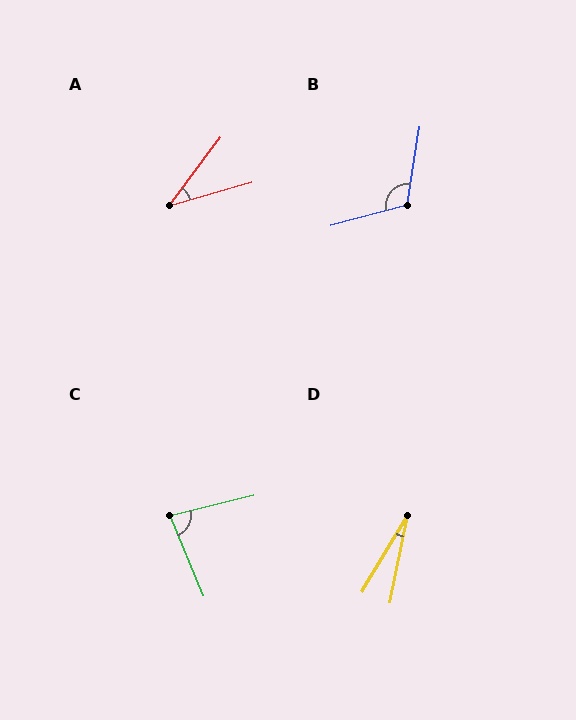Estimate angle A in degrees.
Approximately 37 degrees.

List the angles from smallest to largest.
D (20°), A (37°), C (81°), B (114°).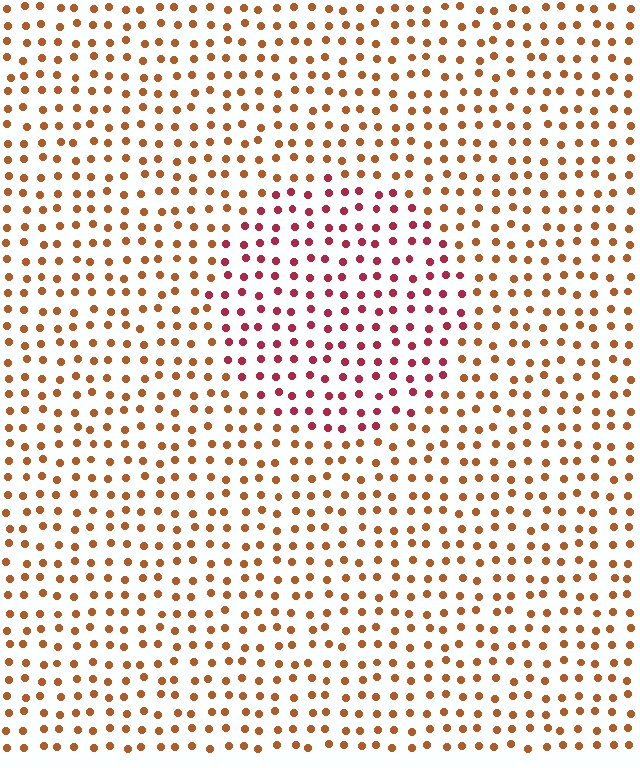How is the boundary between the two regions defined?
The boundary is defined purely by a slight shift in hue (about 37 degrees). Spacing, size, and orientation are identical on both sides.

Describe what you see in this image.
The image is filled with small brown elements in a uniform arrangement. A circle-shaped region is visible where the elements are tinted to a slightly different hue, forming a subtle color boundary.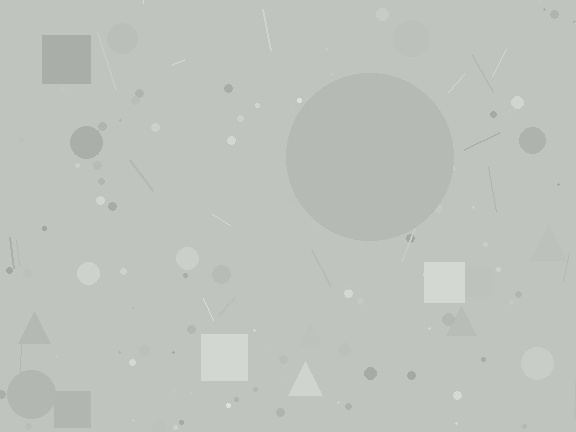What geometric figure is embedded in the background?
A circle is embedded in the background.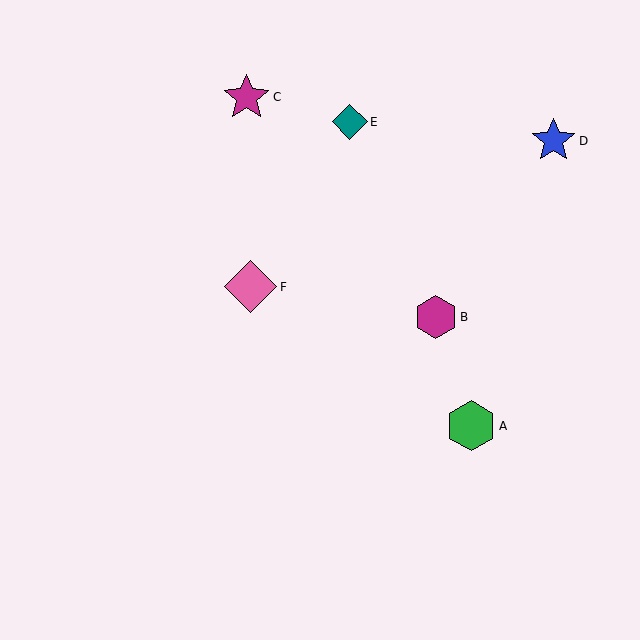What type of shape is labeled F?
Shape F is a pink diamond.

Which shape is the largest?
The pink diamond (labeled F) is the largest.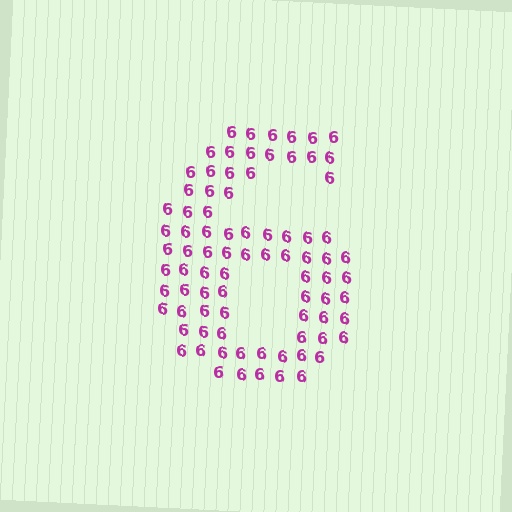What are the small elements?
The small elements are digit 6's.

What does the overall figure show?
The overall figure shows the digit 6.